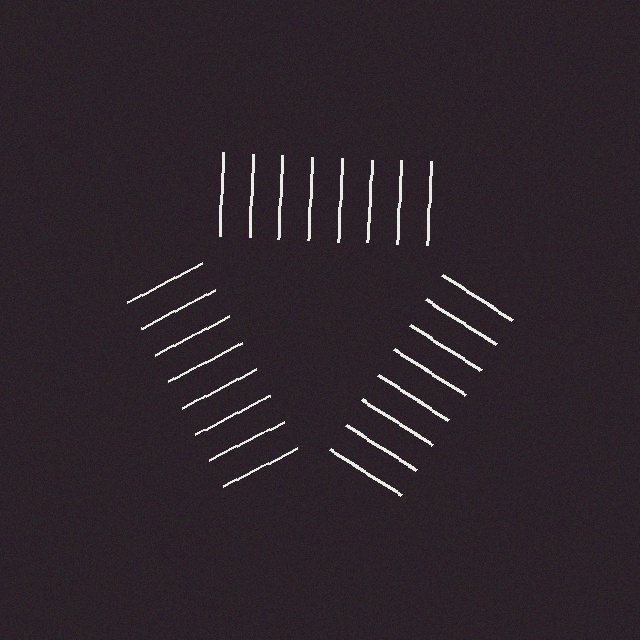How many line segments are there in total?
24 — 8 along each of the 3 edges.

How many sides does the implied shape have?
3 sides — the line-ends trace a triangle.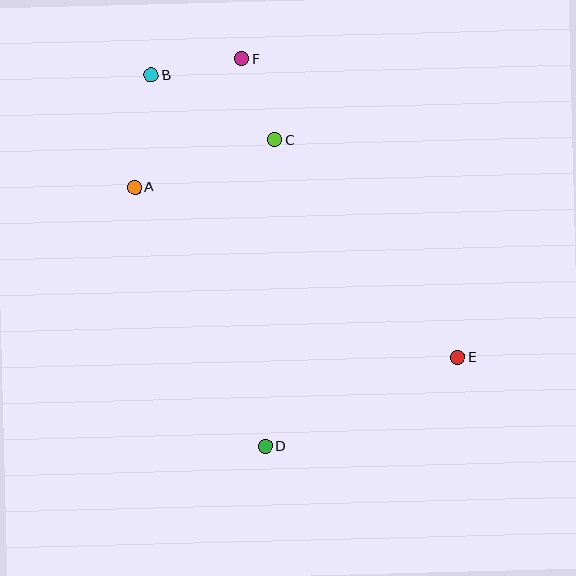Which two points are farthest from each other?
Points B and E are farthest from each other.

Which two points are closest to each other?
Points C and F are closest to each other.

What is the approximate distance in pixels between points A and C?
The distance between A and C is approximately 148 pixels.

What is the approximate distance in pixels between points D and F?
The distance between D and F is approximately 388 pixels.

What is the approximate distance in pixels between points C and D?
The distance between C and D is approximately 306 pixels.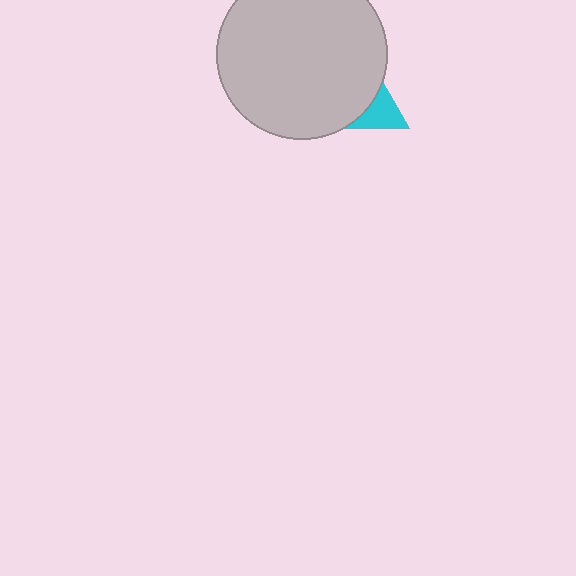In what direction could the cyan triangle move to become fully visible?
The cyan triangle could move right. That would shift it out from behind the light gray circle entirely.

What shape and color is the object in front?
The object in front is a light gray circle.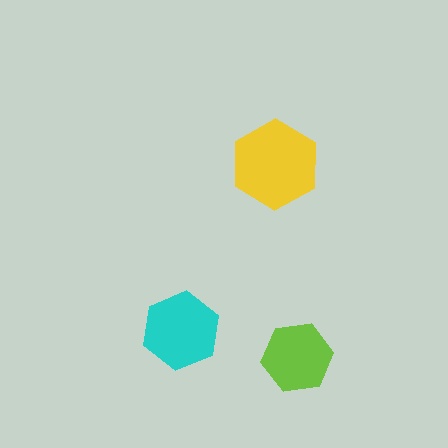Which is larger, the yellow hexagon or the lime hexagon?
The yellow one.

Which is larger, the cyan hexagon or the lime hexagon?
The cyan one.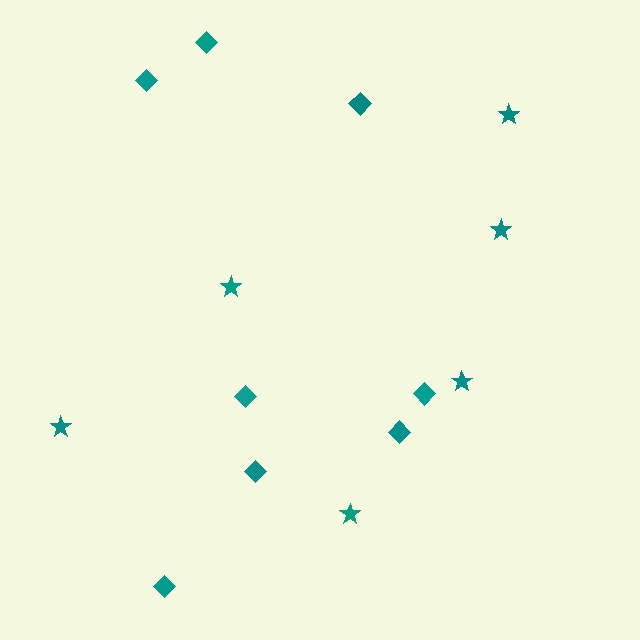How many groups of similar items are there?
There are 2 groups: one group of stars (6) and one group of diamonds (8).